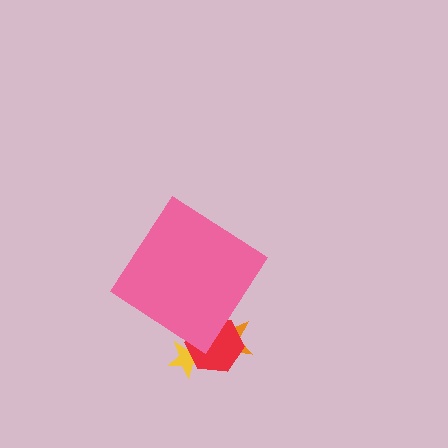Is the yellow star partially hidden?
Yes, the yellow star is partially hidden behind the pink diamond.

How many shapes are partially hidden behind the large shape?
3 shapes are partially hidden.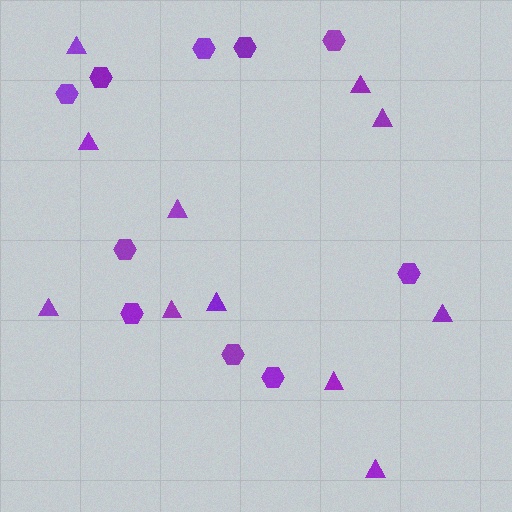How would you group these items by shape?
There are 2 groups: one group of triangles (11) and one group of hexagons (10).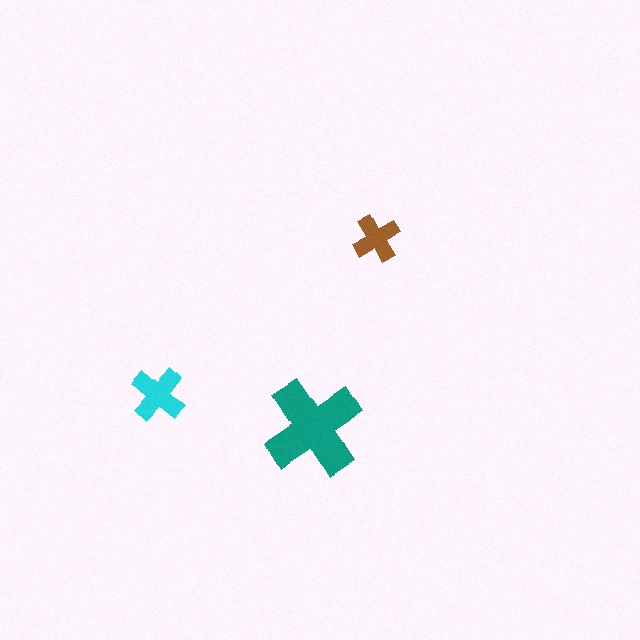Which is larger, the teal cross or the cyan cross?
The teal one.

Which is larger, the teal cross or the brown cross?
The teal one.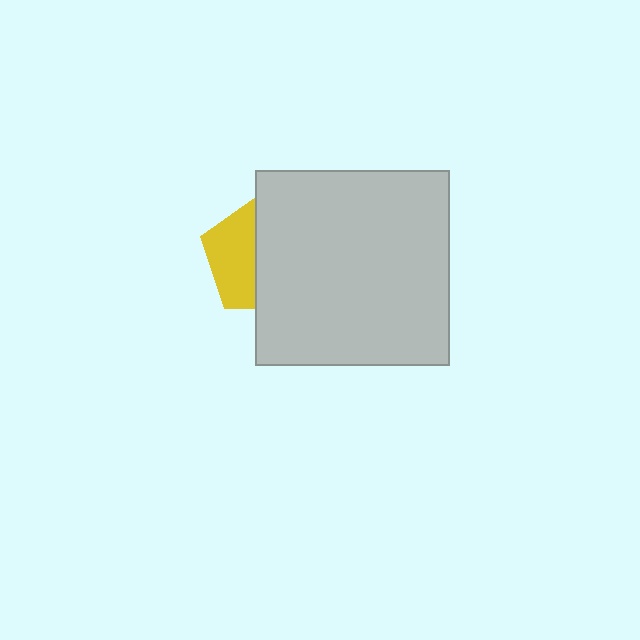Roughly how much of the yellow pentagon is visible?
A small part of it is visible (roughly 42%).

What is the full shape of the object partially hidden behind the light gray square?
The partially hidden object is a yellow pentagon.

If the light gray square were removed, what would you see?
You would see the complete yellow pentagon.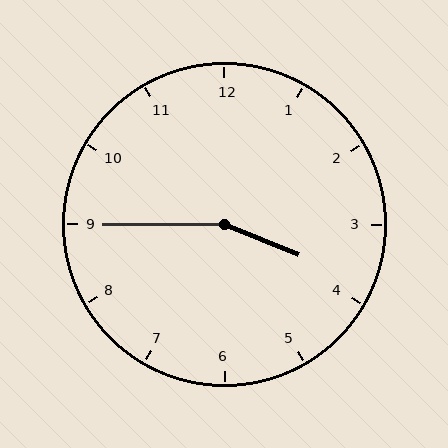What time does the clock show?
3:45.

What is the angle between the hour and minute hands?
Approximately 158 degrees.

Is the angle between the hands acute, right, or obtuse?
It is obtuse.